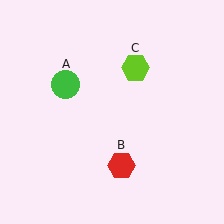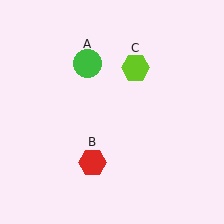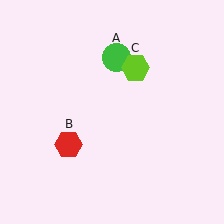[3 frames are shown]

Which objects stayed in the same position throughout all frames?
Lime hexagon (object C) remained stationary.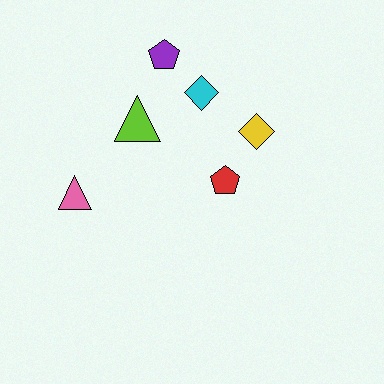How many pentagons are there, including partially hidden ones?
There are 2 pentagons.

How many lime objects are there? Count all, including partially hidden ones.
There is 1 lime object.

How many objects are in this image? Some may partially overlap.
There are 6 objects.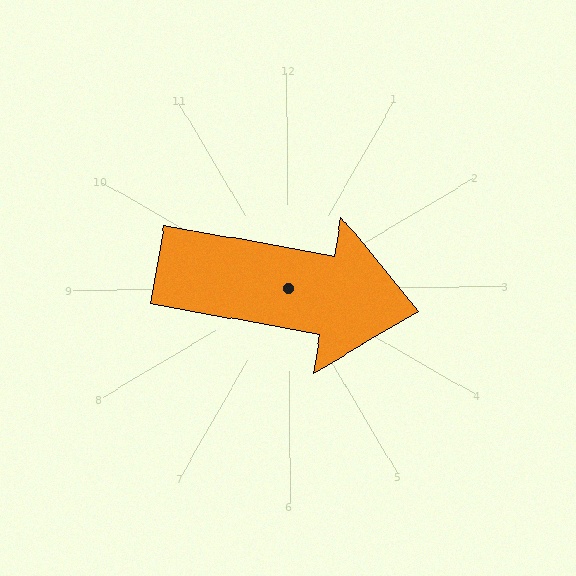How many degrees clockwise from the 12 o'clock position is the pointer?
Approximately 101 degrees.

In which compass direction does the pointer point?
East.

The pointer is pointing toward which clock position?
Roughly 3 o'clock.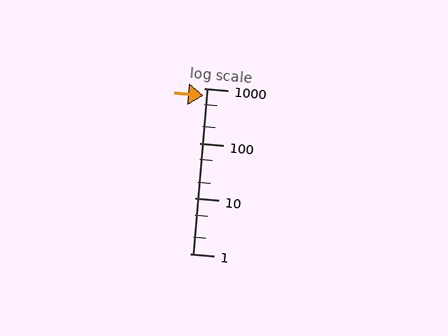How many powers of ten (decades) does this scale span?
The scale spans 3 decades, from 1 to 1000.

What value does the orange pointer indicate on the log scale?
The pointer indicates approximately 740.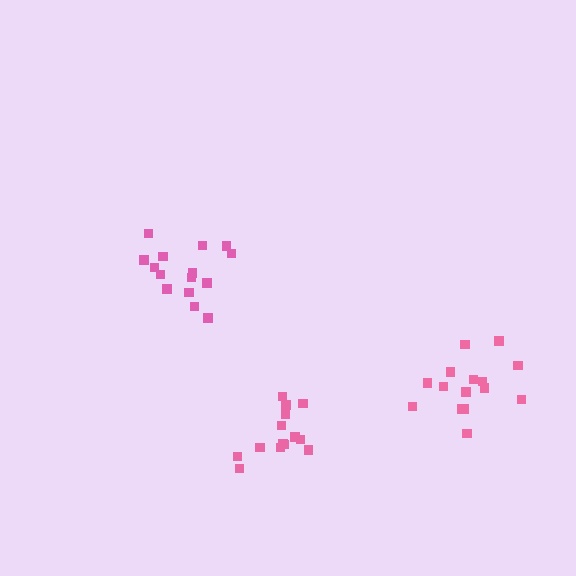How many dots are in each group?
Group 1: 15 dots, Group 2: 15 dots, Group 3: 14 dots (44 total).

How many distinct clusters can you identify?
There are 3 distinct clusters.